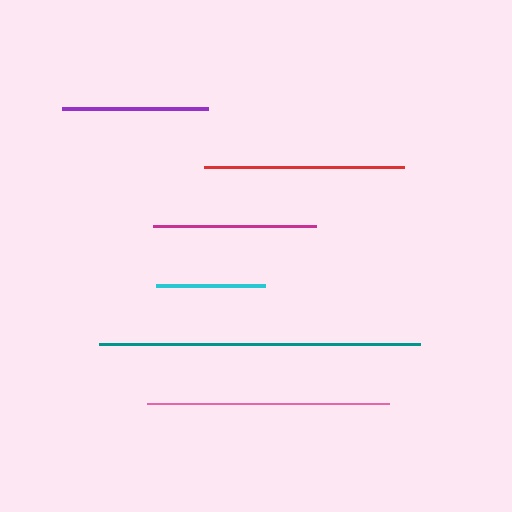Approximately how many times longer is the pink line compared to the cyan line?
The pink line is approximately 2.2 times the length of the cyan line.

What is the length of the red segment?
The red segment is approximately 200 pixels long.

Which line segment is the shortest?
The cyan line is the shortest at approximately 109 pixels.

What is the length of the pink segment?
The pink segment is approximately 242 pixels long.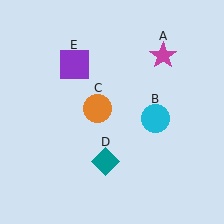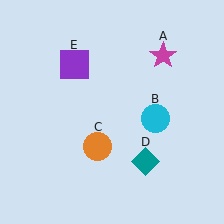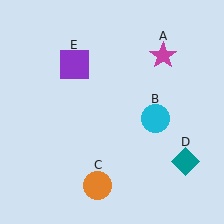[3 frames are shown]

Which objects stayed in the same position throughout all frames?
Magenta star (object A) and cyan circle (object B) and purple square (object E) remained stationary.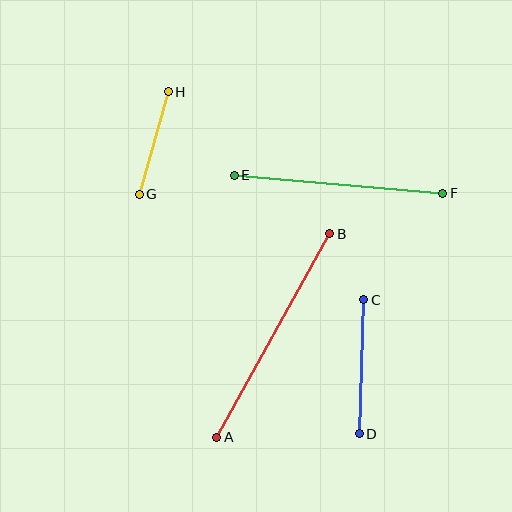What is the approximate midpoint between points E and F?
The midpoint is at approximately (339, 184) pixels.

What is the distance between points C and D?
The distance is approximately 134 pixels.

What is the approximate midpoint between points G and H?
The midpoint is at approximately (154, 143) pixels.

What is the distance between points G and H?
The distance is approximately 107 pixels.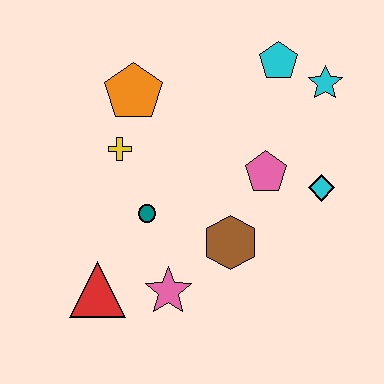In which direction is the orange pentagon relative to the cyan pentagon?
The orange pentagon is to the left of the cyan pentagon.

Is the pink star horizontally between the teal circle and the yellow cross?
No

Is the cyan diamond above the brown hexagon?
Yes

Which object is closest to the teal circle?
The yellow cross is closest to the teal circle.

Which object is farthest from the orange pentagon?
The cyan diamond is farthest from the orange pentagon.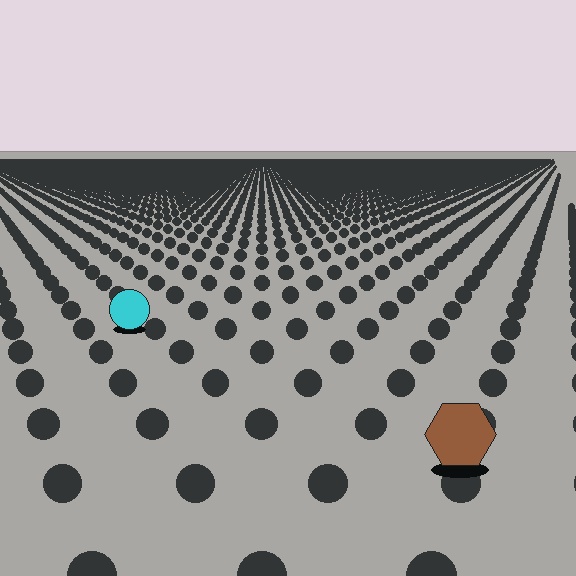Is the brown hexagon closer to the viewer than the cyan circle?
Yes. The brown hexagon is closer — you can tell from the texture gradient: the ground texture is coarser near it.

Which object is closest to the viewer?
The brown hexagon is closest. The texture marks near it are larger and more spread out.